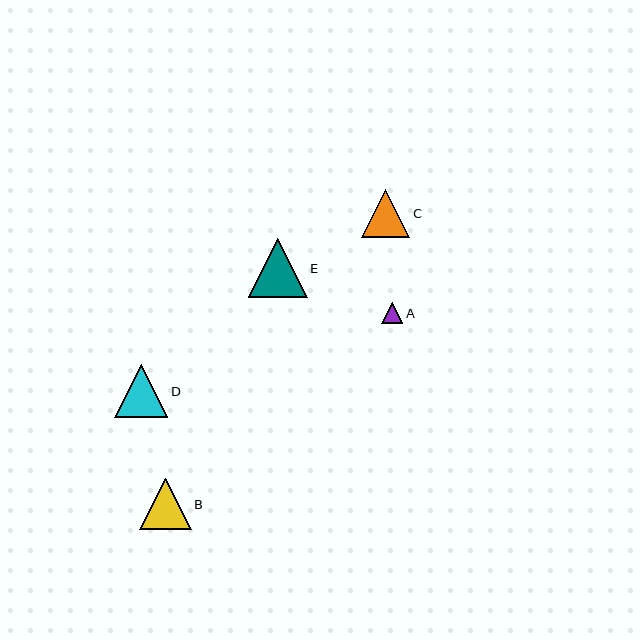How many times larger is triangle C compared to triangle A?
Triangle C is approximately 2.3 times the size of triangle A.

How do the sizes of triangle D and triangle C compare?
Triangle D and triangle C are approximately the same size.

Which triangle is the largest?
Triangle E is the largest with a size of approximately 59 pixels.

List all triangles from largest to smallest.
From largest to smallest: E, D, B, C, A.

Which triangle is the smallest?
Triangle A is the smallest with a size of approximately 21 pixels.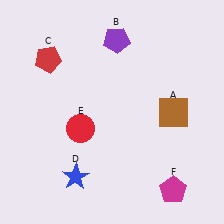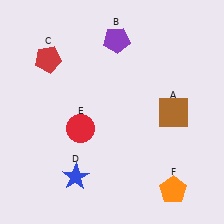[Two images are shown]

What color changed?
The pentagon (F) changed from magenta in Image 1 to orange in Image 2.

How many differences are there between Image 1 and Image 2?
There is 1 difference between the two images.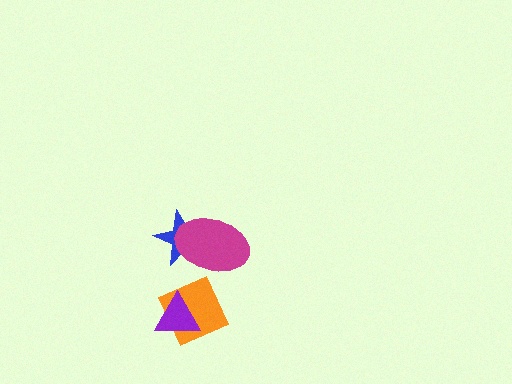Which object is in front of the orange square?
The purple triangle is in front of the orange square.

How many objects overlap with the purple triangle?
1 object overlaps with the purple triangle.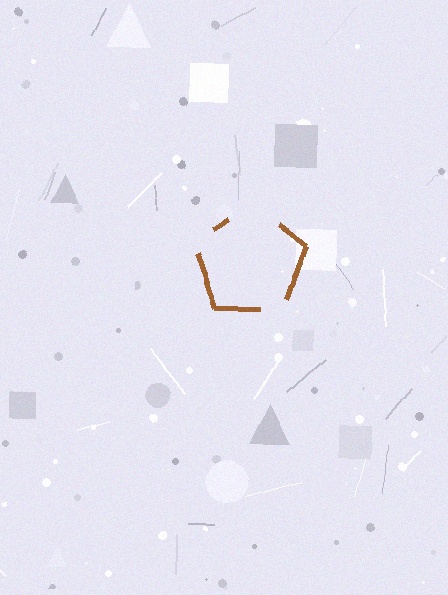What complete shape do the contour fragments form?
The contour fragments form a pentagon.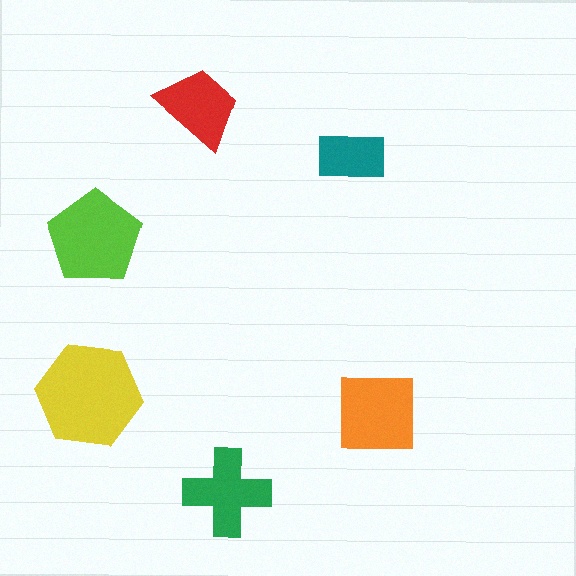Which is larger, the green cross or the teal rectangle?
The green cross.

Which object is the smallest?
The teal rectangle.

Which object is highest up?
The red trapezoid is topmost.